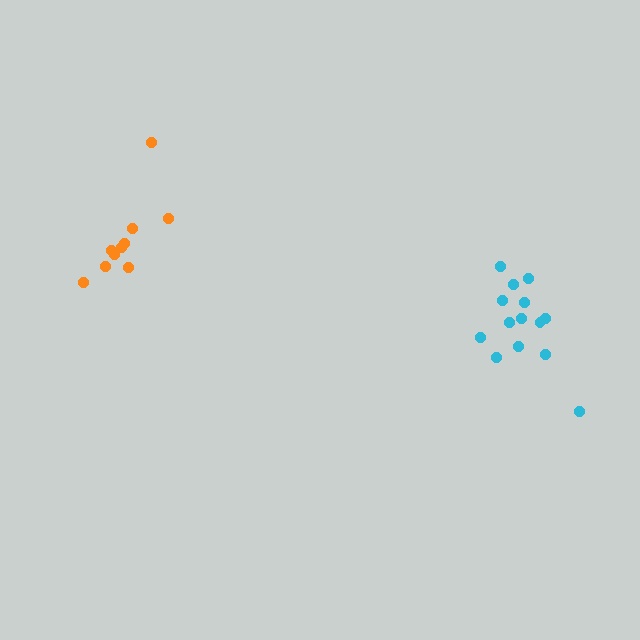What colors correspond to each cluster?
The clusters are colored: cyan, orange.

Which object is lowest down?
The cyan cluster is bottommost.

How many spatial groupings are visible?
There are 2 spatial groupings.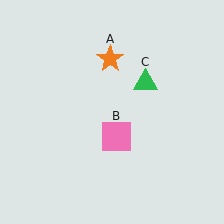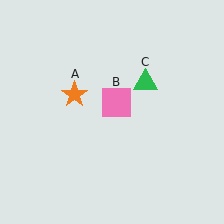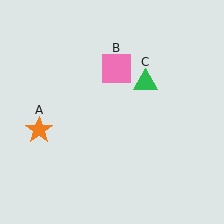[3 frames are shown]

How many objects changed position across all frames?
2 objects changed position: orange star (object A), pink square (object B).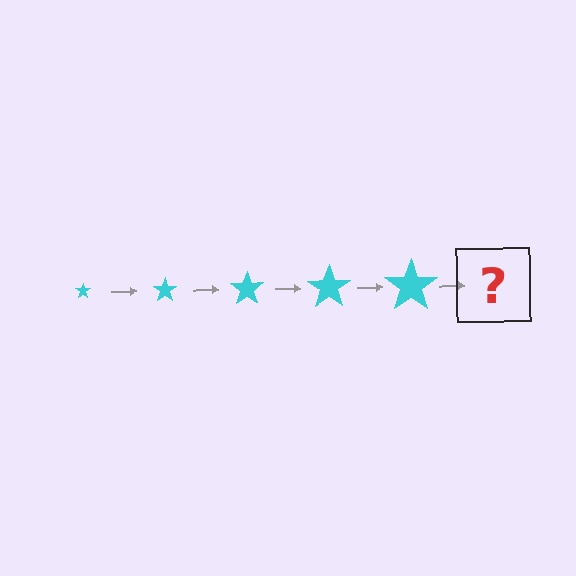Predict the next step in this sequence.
The next step is a cyan star, larger than the previous one.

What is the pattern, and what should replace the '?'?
The pattern is that the star gets progressively larger each step. The '?' should be a cyan star, larger than the previous one.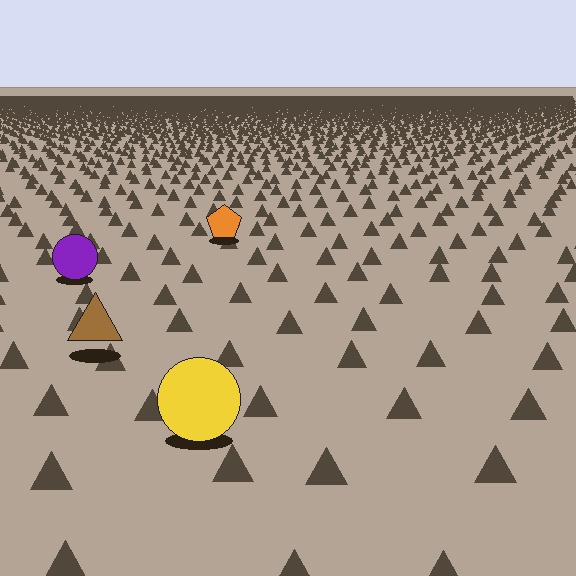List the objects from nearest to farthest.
From nearest to farthest: the yellow circle, the brown triangle, the purple circle, the orange pentagon.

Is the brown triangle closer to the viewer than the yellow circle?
No. The yellow circle is closer — you can tell from the texture gradient: the ground texture is coarser near it.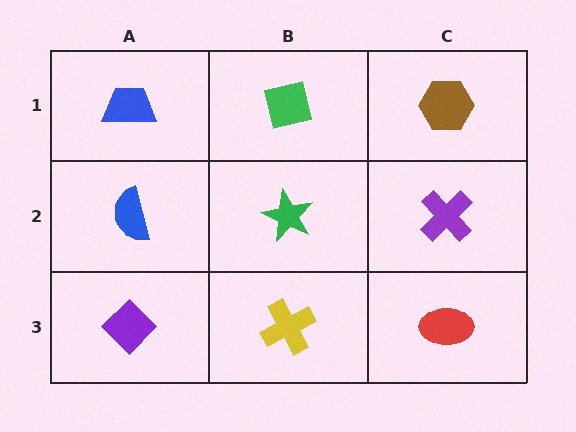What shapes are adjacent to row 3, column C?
A purple cross (row 2, column C), a yellow cross (row 3, column B).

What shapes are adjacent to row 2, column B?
A green square (row 1, column B), a yellow cross (row 3, column B), a blue semicircle (row 2, column A), a purple cross (row 2, column C).